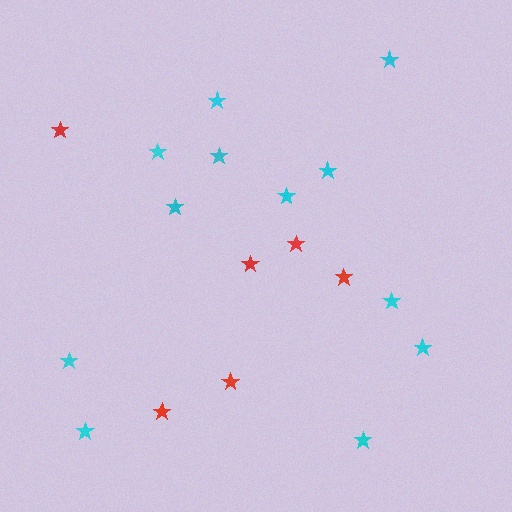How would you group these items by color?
There are 2 groups: one group of cyan stars (12) and one group of red stars (6).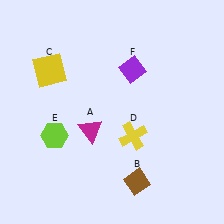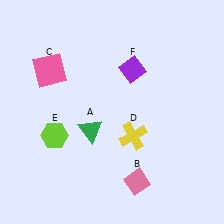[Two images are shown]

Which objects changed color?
A changed from magenta to green. B changed from brown to pink. C changed from yellow to pink.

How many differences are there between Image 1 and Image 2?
There are 3 differences between the two images.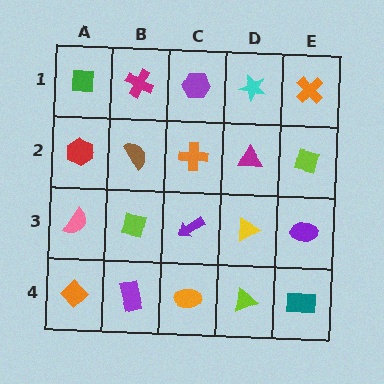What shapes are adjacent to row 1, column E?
A lime square (row 2, column E), a cyan star (row 1, column D).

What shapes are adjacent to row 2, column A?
A green square (row 1, column A), a pink semicircle (row 3, column A), a brown semicircle (row 2, column B).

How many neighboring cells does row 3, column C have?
4.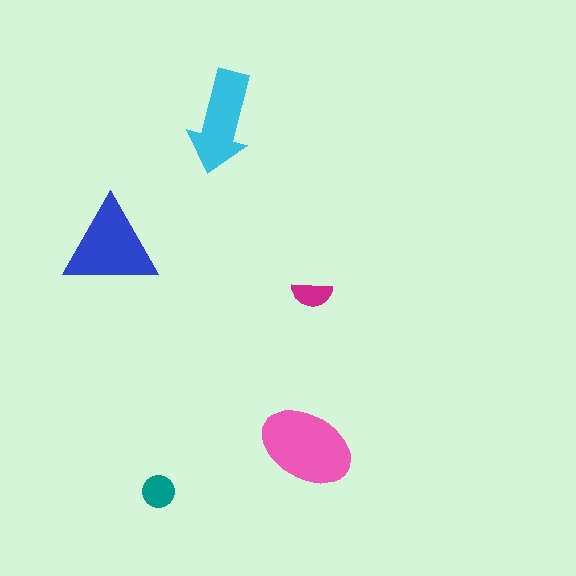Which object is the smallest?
The magenta semicircle.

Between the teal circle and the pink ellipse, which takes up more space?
The pink ellipse.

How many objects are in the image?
There are 5 objects in the image.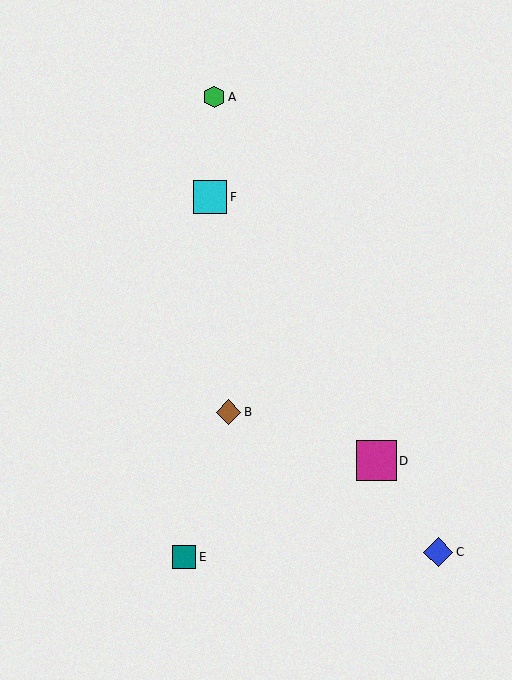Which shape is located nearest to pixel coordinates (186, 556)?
The teal square (labeled E) at (184, 557) is nearest to that location.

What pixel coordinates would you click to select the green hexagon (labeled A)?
Click at (214, 97) to select the green hexagon A.